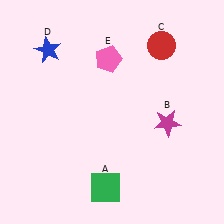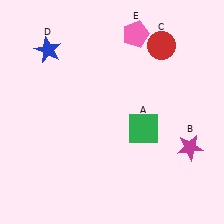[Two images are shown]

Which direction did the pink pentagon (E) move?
The pink pentagon (E) moved right.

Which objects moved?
The objects that moved are: the green square (A), the magenta star (B), the pink pentagon (E).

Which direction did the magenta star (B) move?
The magenta star (B) moved down.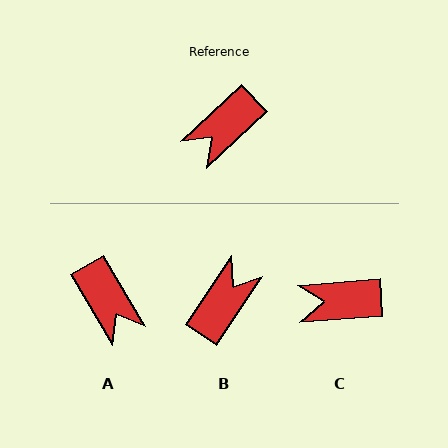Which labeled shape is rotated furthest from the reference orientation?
B, about 167 degrees away.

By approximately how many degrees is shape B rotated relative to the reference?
Approximately 167 degrees clockwise.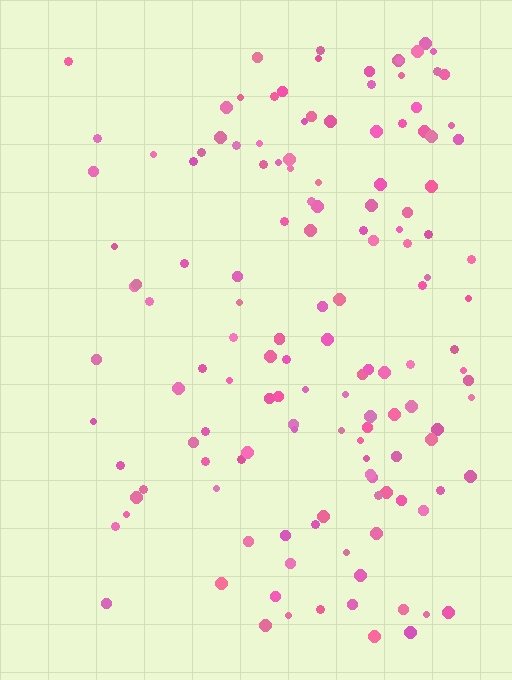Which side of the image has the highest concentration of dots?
The right.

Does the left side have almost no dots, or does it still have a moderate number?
Still a moderate number, just noticeably fewer than the right.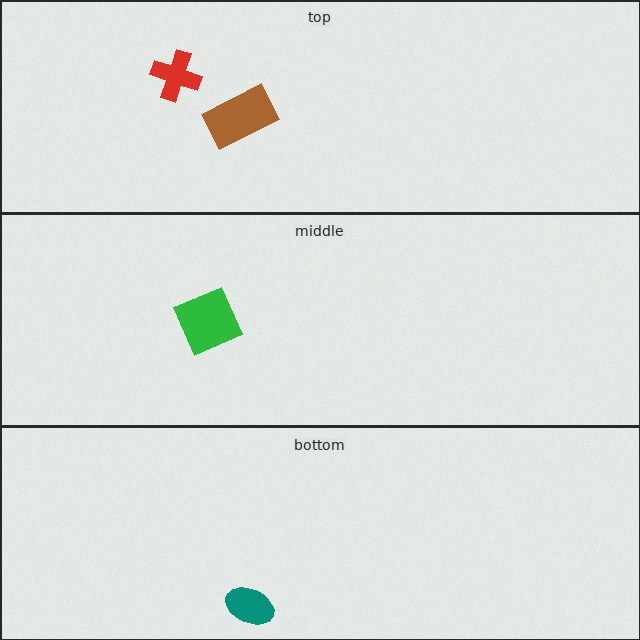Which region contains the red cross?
The top region.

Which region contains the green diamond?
The middle region.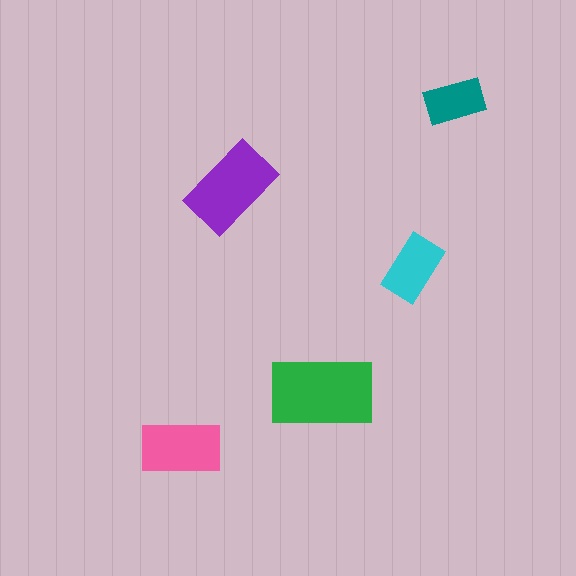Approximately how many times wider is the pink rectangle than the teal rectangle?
About 1.5 times wider.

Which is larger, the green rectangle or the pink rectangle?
The green one.